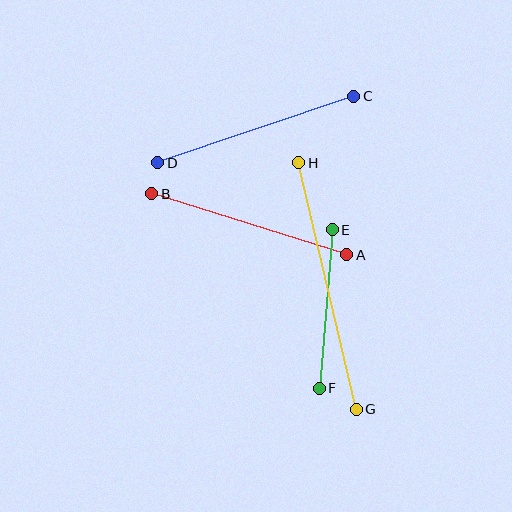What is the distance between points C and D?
The distance is approximately 207 pixels.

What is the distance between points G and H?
The distance is approximately 253 pixels.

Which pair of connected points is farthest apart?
Points G and H are farthest apart.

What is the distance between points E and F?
The distance is approximately 159 pixels.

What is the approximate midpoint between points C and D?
The midpoint is at approximately (256, 129) pixels.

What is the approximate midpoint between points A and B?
The midpoint is at approximately (249, 224) pixels.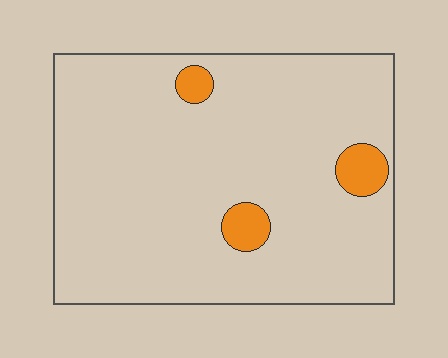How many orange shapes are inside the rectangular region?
3.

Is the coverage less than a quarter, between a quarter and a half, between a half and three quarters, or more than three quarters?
Less than a quarter.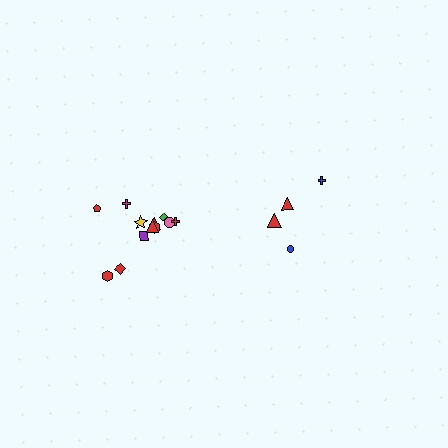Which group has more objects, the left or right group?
The left group.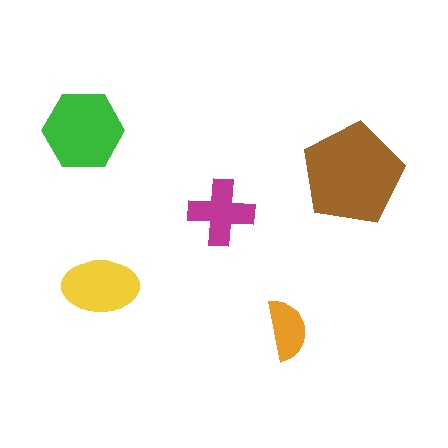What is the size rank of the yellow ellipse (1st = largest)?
3rd.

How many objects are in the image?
There are 5 objects in the image.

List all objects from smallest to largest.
The orange semicircle, the magenta cross, the yellow ellipse, the green hexagon, the brown pentagon.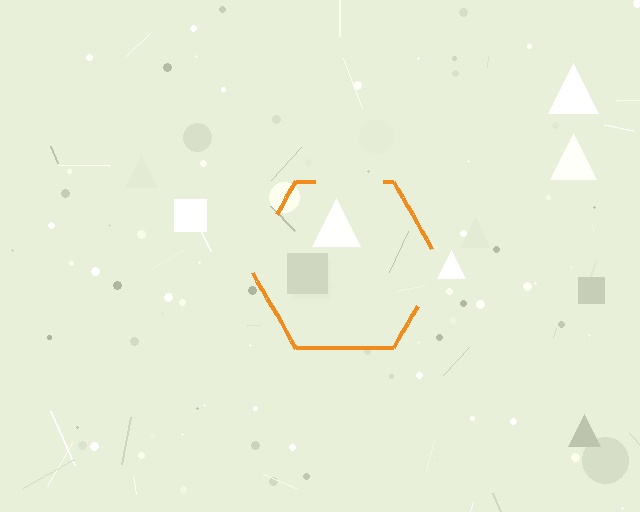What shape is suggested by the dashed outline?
The dashed outline suggests a hexagon.